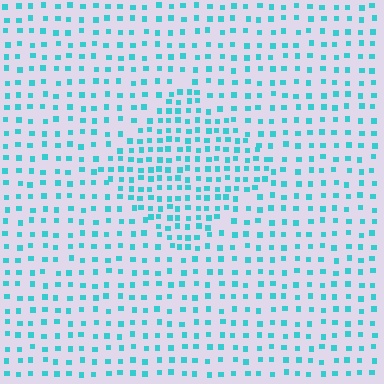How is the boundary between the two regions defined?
The boundary is defined by a change in element density (approximately 1.7x ratio). All elements are the same color, size, and shape.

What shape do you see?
I see a diamond.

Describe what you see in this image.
The image contains small cyan elements arranged at two different densities. A diamond-shaped region is visible where the elements are more densely packed than the surrounding area.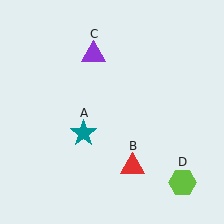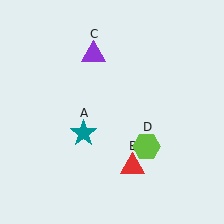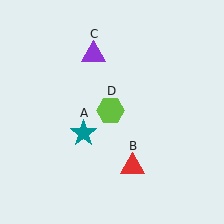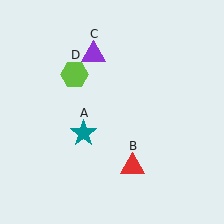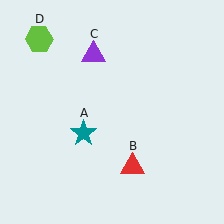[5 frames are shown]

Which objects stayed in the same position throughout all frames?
Teal star (object A) and red triangle (object B) and purple triangle (object C) remained stationary.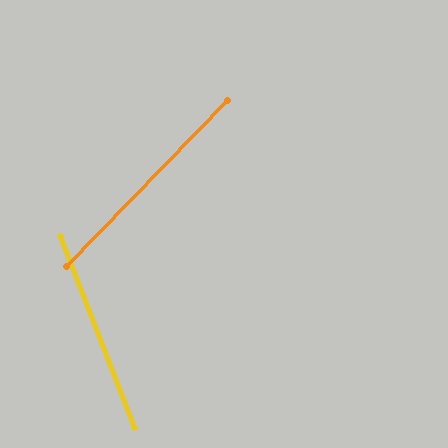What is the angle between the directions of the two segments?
Approximately 65 degrees.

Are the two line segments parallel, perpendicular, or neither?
Neither parallel nor perpendicular — they differ by about 65°.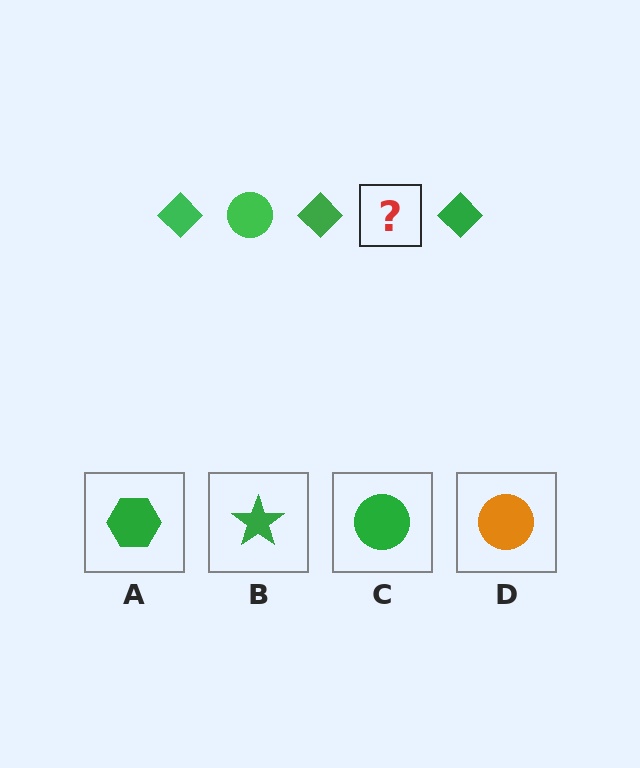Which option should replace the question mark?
Option C.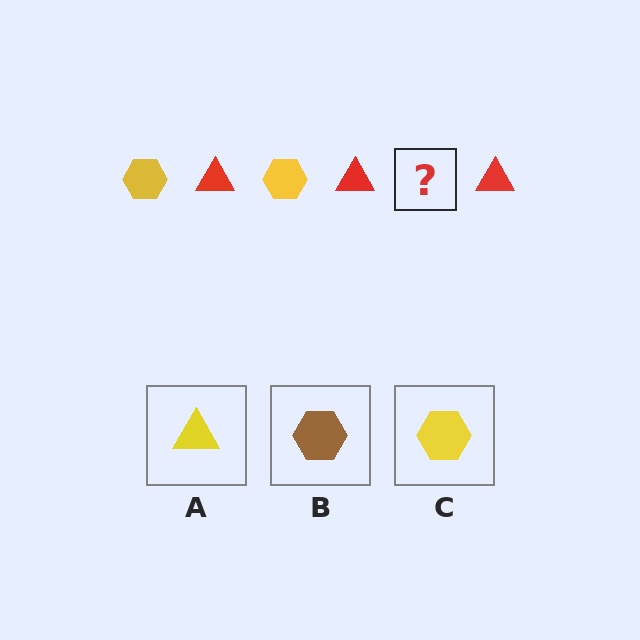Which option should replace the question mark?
Option C.